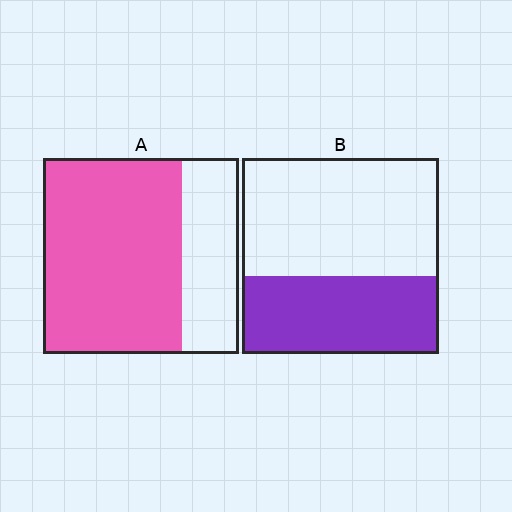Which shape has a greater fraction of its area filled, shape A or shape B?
Shape A.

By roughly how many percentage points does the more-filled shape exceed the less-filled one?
By roughly 30 percentage points (A over B).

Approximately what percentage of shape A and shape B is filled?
A is approximately 70% and B is approximately 40%.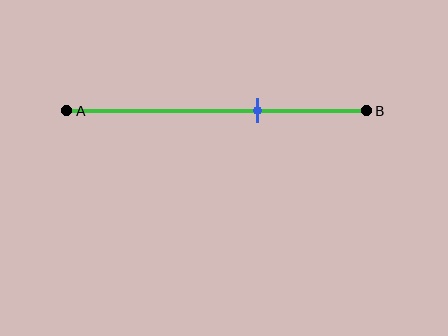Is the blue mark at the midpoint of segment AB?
No, the mark is at about 65% from A, not at the 50% midpoint.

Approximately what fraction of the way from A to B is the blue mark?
The blue mark is approximately 65% of the way from A to B.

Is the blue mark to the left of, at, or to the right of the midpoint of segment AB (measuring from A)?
The blue mark is to the right of the midpoint of segment AB.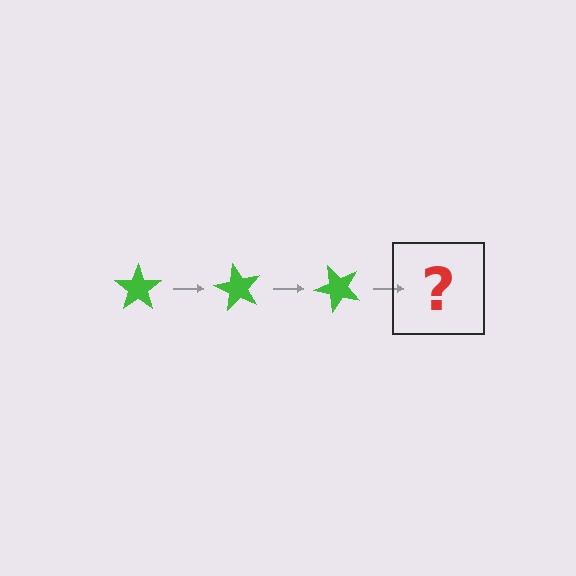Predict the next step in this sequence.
The next step is a green star rotated 180 degrees.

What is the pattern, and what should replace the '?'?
The pattern is that the star rotates 60 degrees each step. The '?' should be a green star rotated 180 degrees.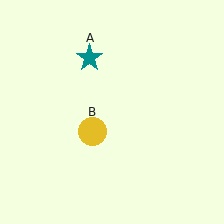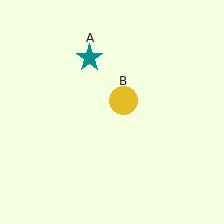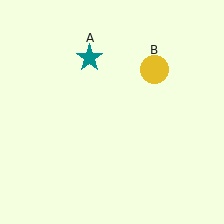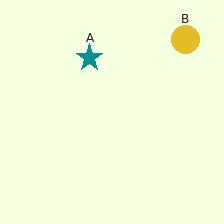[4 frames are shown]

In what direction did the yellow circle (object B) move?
The yellow circle (object B) moved up and to the right.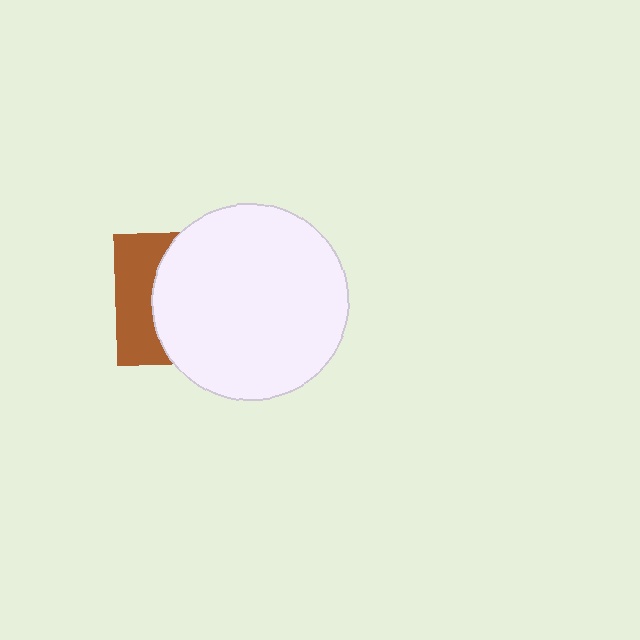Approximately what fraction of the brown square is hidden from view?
Roughly 66% of the brown square is hidden behind the white circle.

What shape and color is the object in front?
The object in front is a white circle.